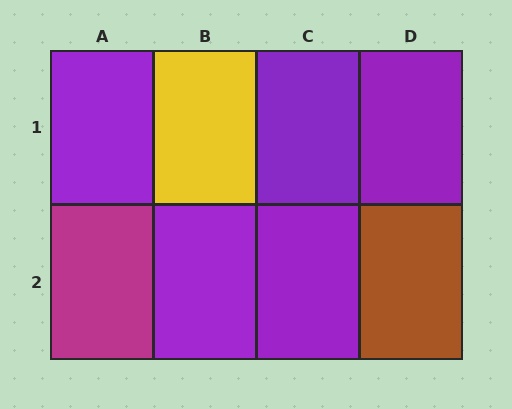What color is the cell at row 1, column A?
Purple.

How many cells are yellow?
1 cell is yellow.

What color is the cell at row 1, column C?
Purple.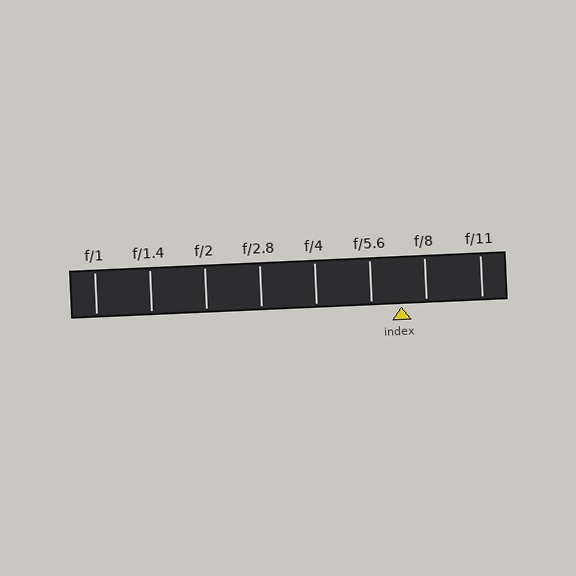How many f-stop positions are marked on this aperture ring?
There are 8 f-stop positions marked.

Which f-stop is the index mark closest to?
The index mark is closest to f/8.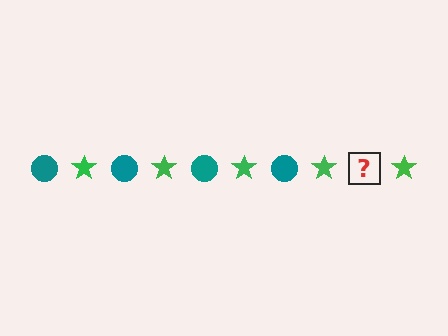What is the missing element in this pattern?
The missing element is a teal circle.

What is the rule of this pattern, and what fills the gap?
The rule is that the pattern alternates between teal circle and green star. The gap should be filled with a teal circle.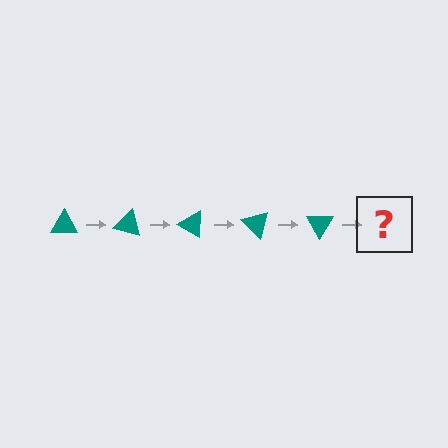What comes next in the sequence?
The next element should be a teal triangle rotated 75 degrees.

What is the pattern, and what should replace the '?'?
The pattern is that the triangle rotates 15 degrees each step. The '?' should be a teal triangle rotated 75 degrees.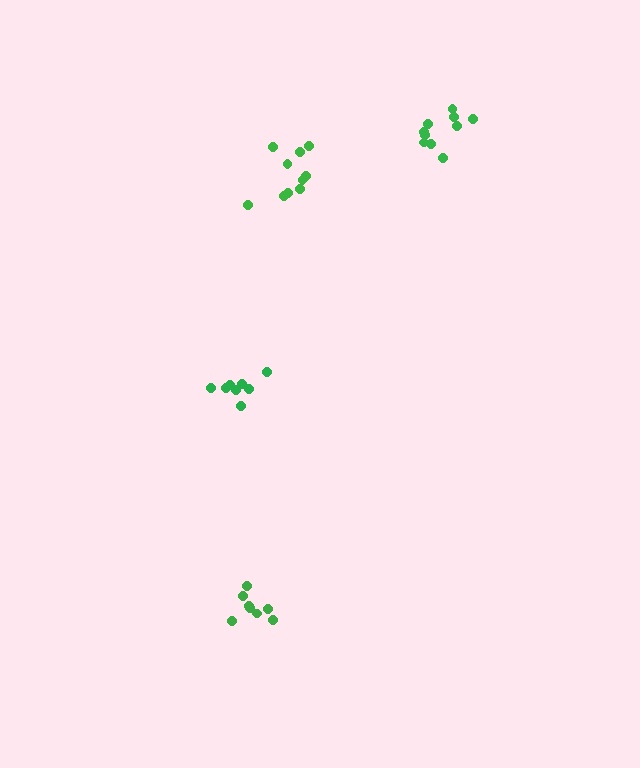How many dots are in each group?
Group 1: 8 dots, Group 2: 10 dots, Group 3: 8 dots, Group 4: 11 dots (37 total).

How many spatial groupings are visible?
There are 4 spatial groupings.